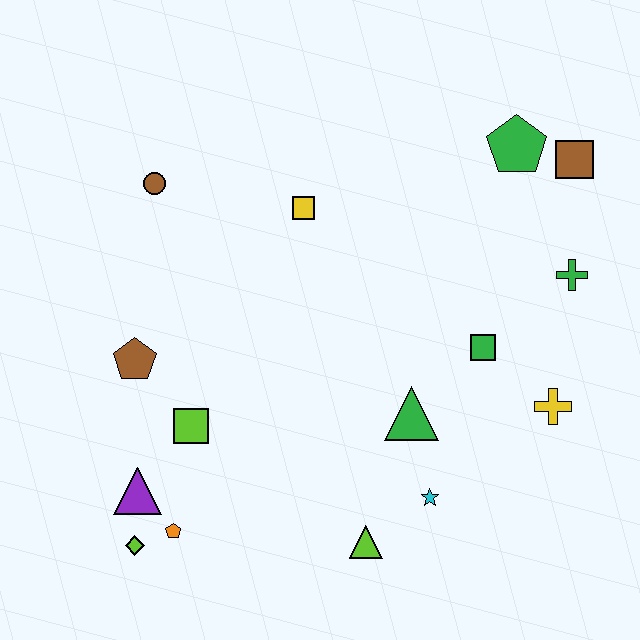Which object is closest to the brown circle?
The yellow square is closest to the brown circle.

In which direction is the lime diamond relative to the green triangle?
The lime diamond is to the left of the green triangle.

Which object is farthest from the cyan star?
The brown circle is farthest from the cyan star.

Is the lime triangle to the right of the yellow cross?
No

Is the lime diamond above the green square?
No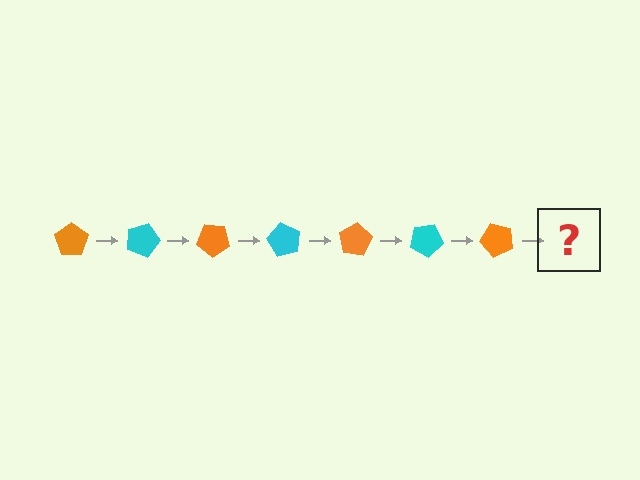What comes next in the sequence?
The next element should be a cyan pentagon, rotated 140 degrees from the start.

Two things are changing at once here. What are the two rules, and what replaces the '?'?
The two rules are that it rotates 20 degrees each step and the color cycles through orange and cyan. The '?' should be a cyan pentagon, rotated 140 degrees from the start.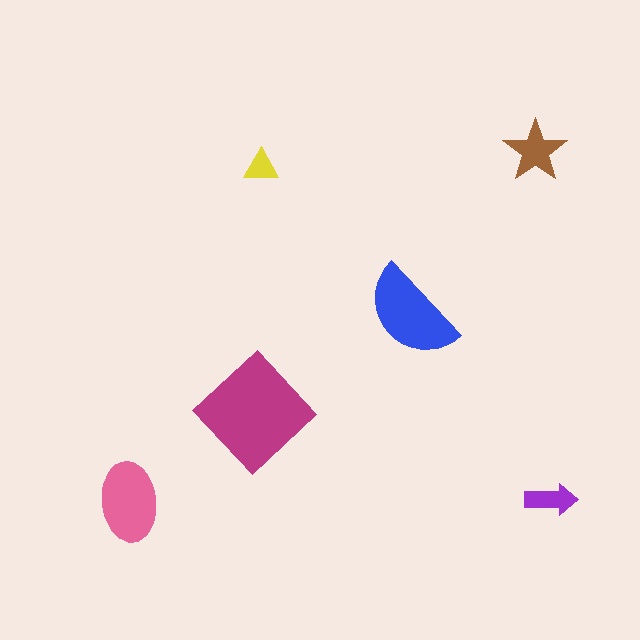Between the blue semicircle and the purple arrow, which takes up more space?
The blue semicircle.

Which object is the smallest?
The yellow triangle.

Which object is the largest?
The magenta diamond.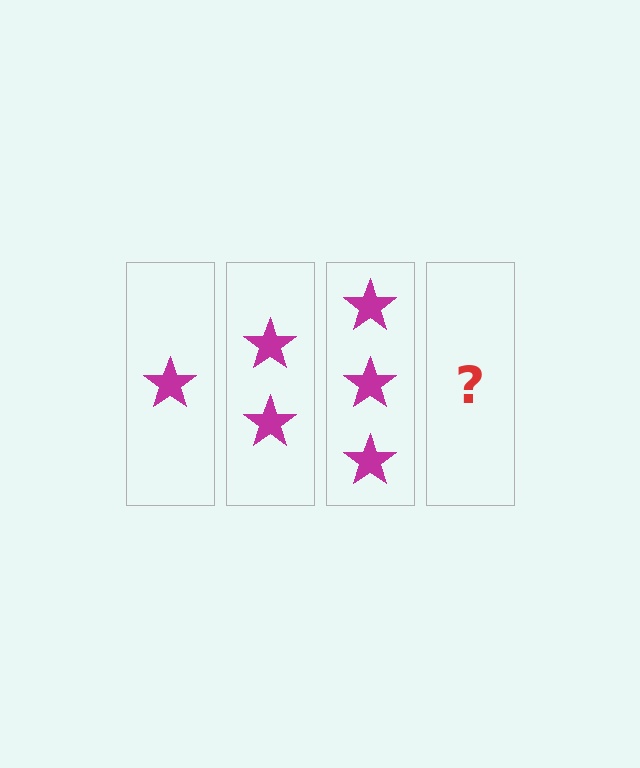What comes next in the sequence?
The next element should be 4 stars.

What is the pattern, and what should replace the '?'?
The pattern is that each step adds one more star. The '?' should be 4 stars.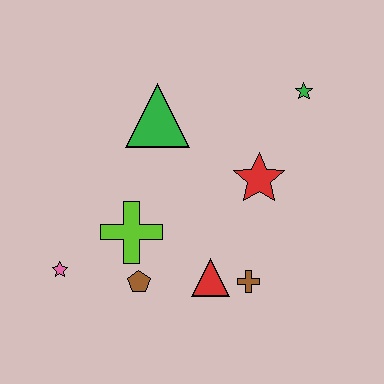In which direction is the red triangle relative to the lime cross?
The red triangle is to the right of the lime cross.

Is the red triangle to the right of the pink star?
Yes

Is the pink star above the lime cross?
No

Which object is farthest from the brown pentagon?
The green star is farthest from the brown pentagon.